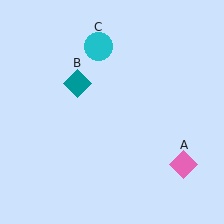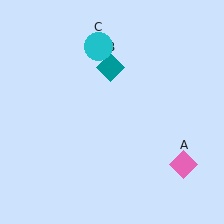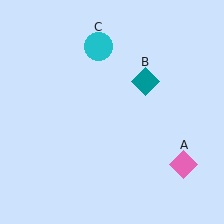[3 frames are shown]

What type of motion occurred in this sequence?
The teal diamond (object B) rotated clockwise around the center of the scene.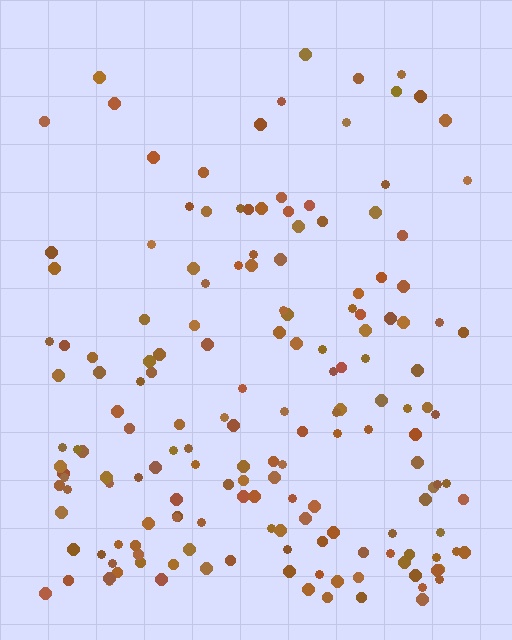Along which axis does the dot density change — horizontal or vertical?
Vertical.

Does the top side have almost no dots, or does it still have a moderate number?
Still a moderate number, just noticeably fewer than the bottom.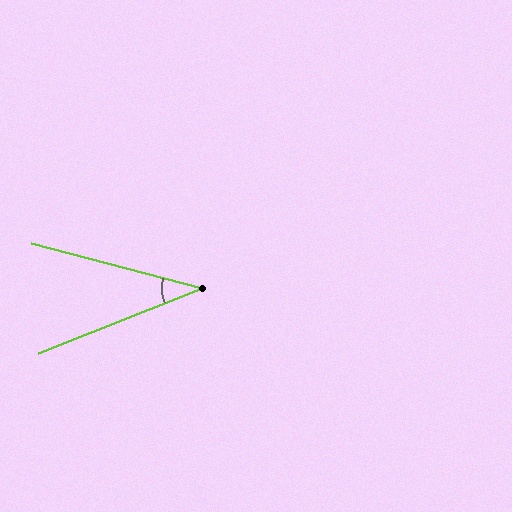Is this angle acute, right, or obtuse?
It is acute.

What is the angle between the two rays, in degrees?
Approximately 36 degrees.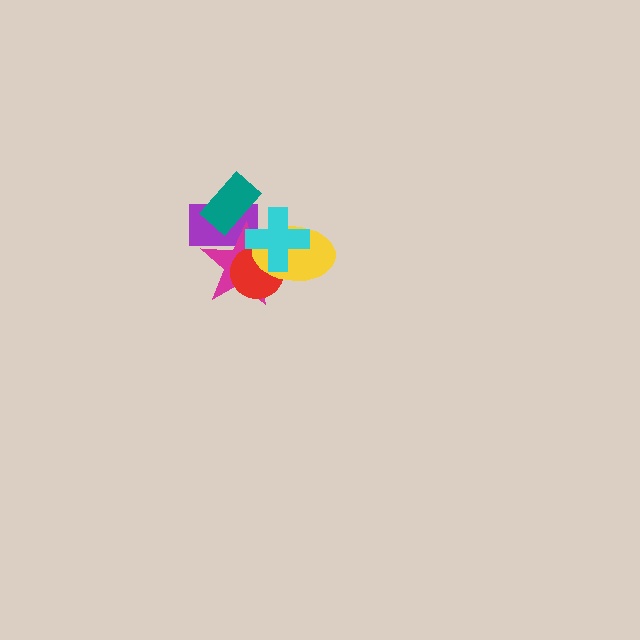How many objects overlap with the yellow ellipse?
3 objects overlap with the yellow ellipse.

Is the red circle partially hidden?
Yes, it is partially covered by another shape.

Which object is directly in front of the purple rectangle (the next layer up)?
The teal rectangle is directly in front of the purple rectangle.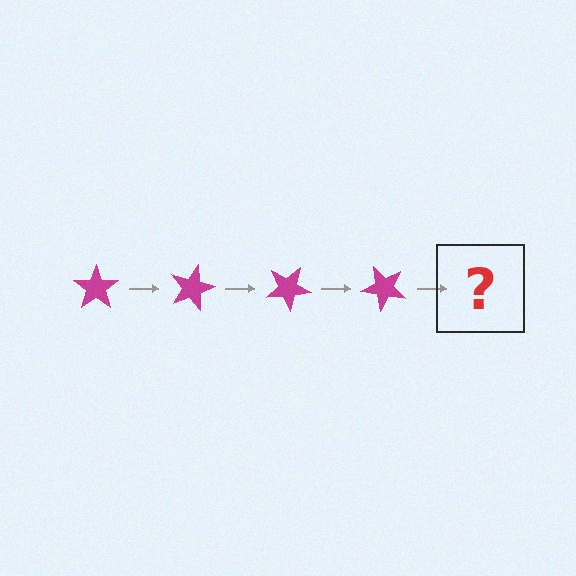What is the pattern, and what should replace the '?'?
The pattern is that the star rotates 15 degrees each step. The '?' should be a magenta star rotated 60 degrees.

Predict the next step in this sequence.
The next step is a magenta star rotated 60 degrees.